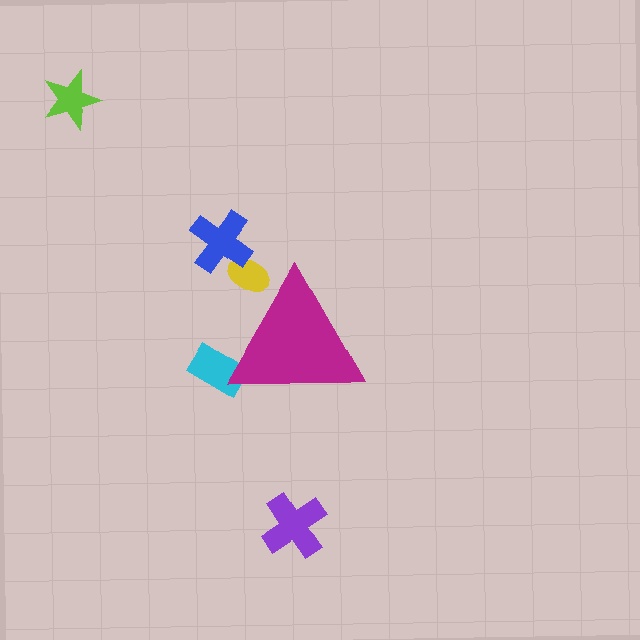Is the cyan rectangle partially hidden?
Yes, the cyan rectangle is partially hidden behind the magenta triangle.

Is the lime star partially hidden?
No, the lime star is fully visible.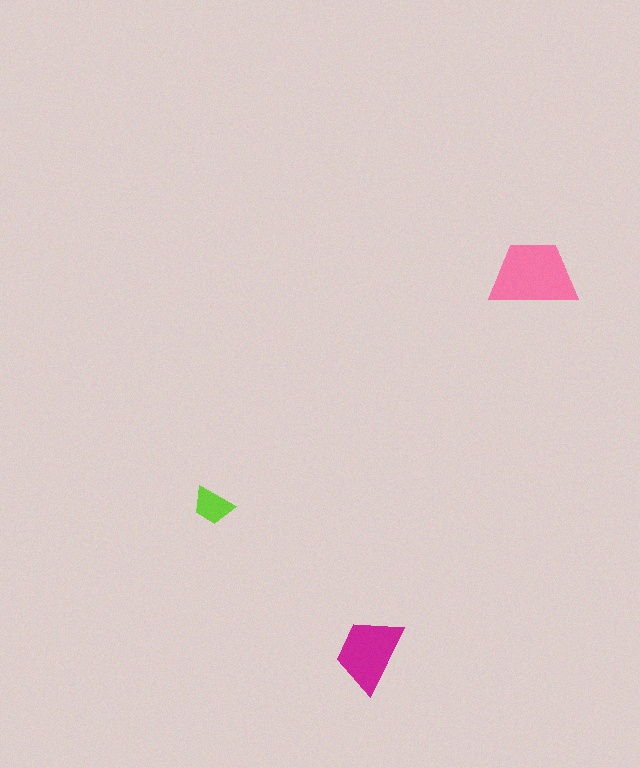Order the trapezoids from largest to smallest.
the pink one, the magenta one, the lime one.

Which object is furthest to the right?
The pink trapezoid is rightmost.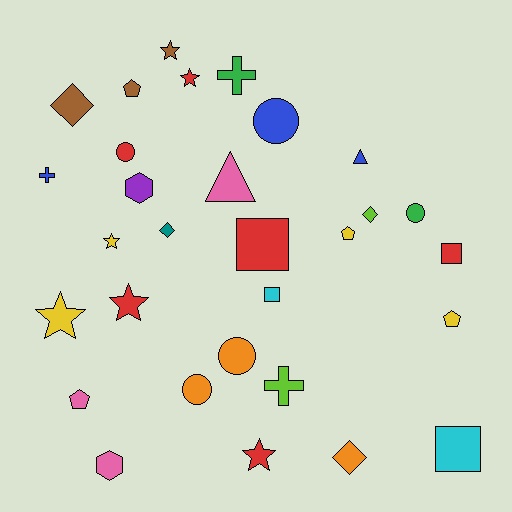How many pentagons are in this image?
There are 4 pentagons.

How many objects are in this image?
There are 30 objects.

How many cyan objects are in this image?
There are 2 cyan objects.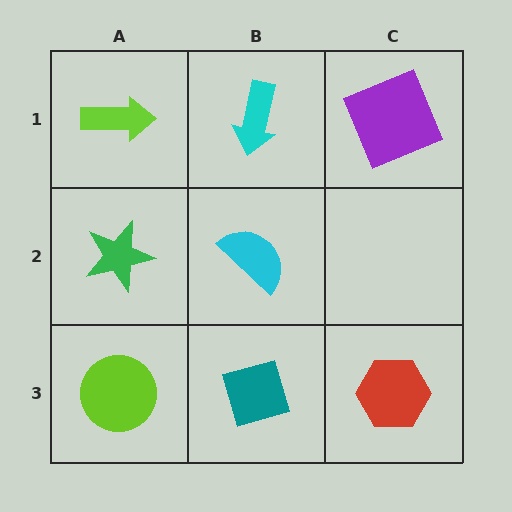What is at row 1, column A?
A lime arrow.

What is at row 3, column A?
A lime circle.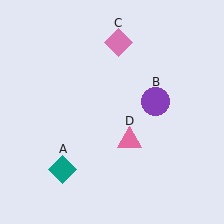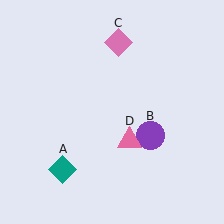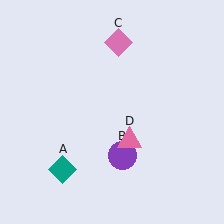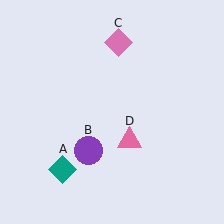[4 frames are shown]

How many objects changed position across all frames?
1 object changed position: purple circle (object B).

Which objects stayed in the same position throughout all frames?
Teal diamond (object A) and pink diamond (object C) and pink triangle (object D) remained stationary.